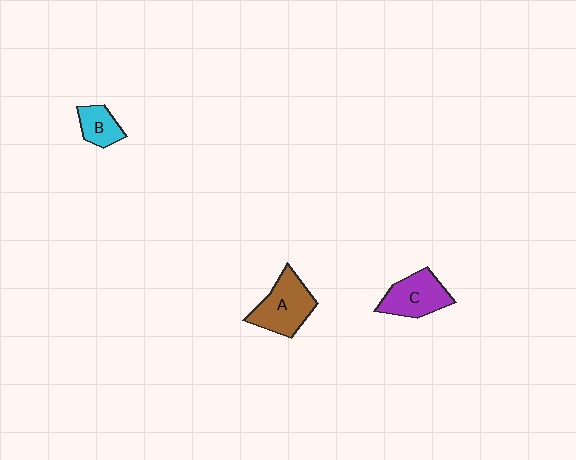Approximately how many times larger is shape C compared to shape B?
Approximately 1.7 times.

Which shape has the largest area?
Shape A (brown).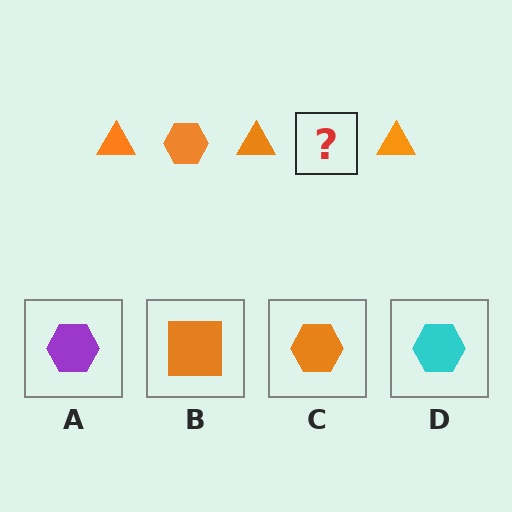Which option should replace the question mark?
Option C.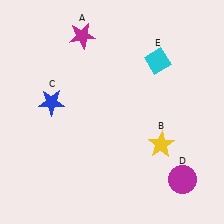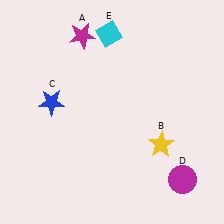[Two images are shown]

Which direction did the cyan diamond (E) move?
The cyan diamond (E) moved left.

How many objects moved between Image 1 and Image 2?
1 object moved between the two images.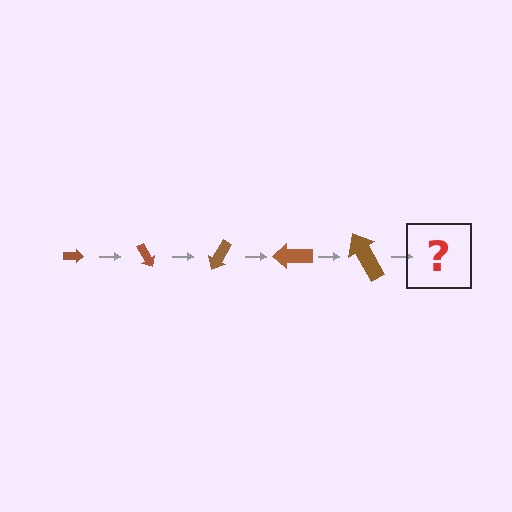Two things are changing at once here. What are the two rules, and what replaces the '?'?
The two rules are that the arrow grows larger each step and it rotates 60 degrees each step. The '?' should be an arrow, larger than the previous one and rotated 300 degrees from the start.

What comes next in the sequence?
The next element should be an arrow, larger than the previous one and rotated 300 degrees from the start.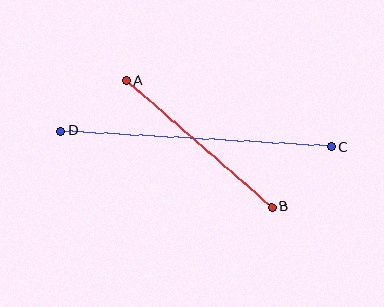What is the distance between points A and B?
The distance is approximately 193 pixels.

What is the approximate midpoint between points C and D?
The midpoint is at approximately (196, 139) pixels.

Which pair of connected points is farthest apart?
Points C and D are farthest apart.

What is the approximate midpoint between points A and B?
The midpoint is at approximately (199, 144) pixels.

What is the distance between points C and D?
The distance is approximately 270 pixels.